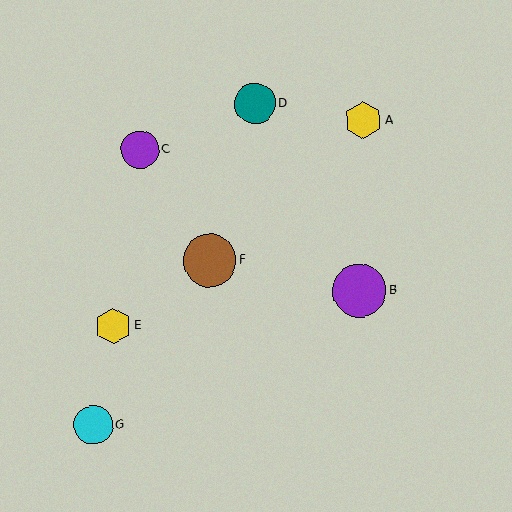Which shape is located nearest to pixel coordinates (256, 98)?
The teal circle (labeled D) at (255, 104) is nearest to that location.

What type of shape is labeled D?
Shape D is a teal circle.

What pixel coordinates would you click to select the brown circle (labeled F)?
Click at (209, 260) to select the brown circle F.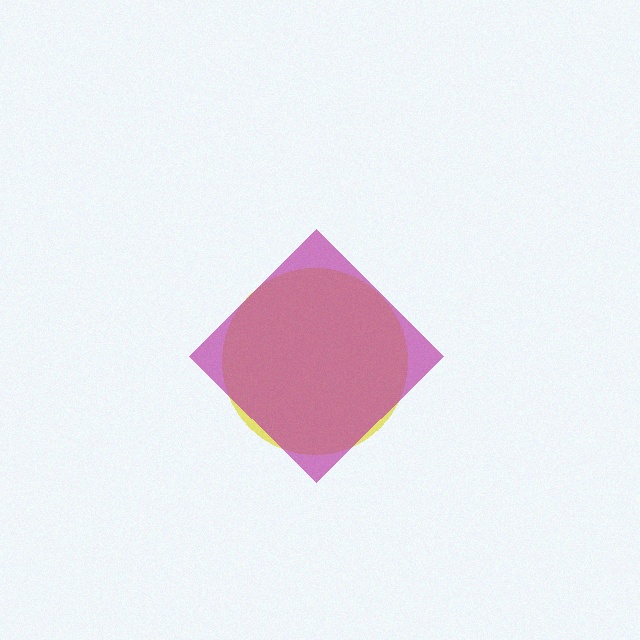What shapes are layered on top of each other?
The layered shapes are: a yellow circle, a magenta diamond.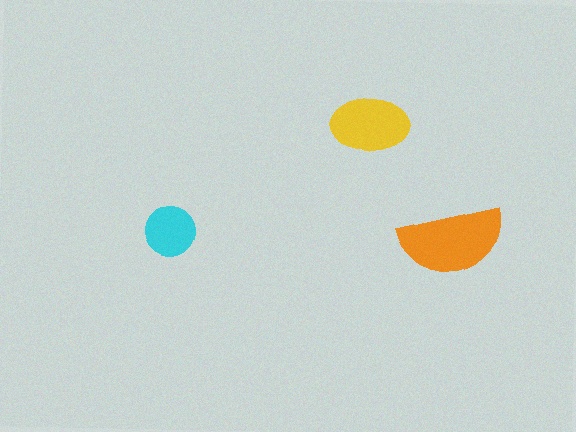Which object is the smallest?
The cyan circle.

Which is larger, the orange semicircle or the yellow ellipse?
The orange semicircle.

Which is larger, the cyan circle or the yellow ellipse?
The yellow ellipse.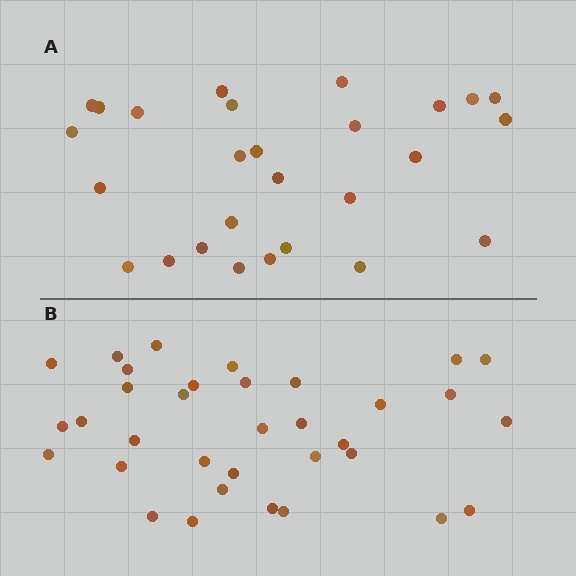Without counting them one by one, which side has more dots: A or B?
Region B (the bottom region) has more dots.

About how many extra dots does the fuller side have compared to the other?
Region B has roughly 8 or so more dots than region A.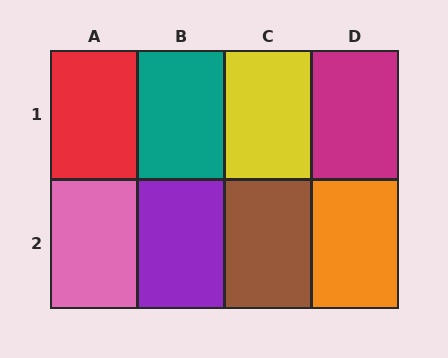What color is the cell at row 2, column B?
Purple.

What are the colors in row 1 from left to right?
Red, teal, yellow, magenta.